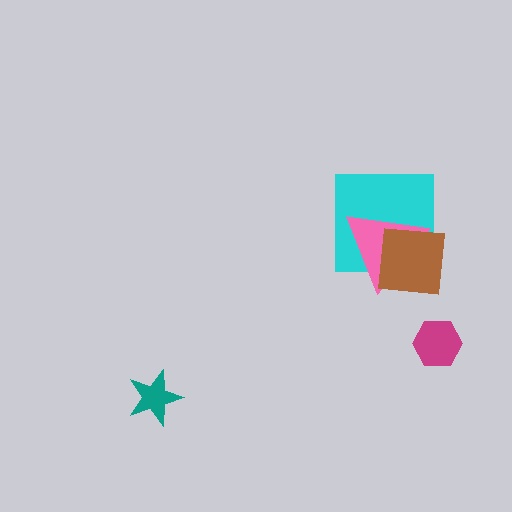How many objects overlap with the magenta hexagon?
0 objects overlap with the magenta hexagon.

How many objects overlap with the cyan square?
2 objects overlap with the cyan square.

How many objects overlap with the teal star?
0 objects overlap with the teal star.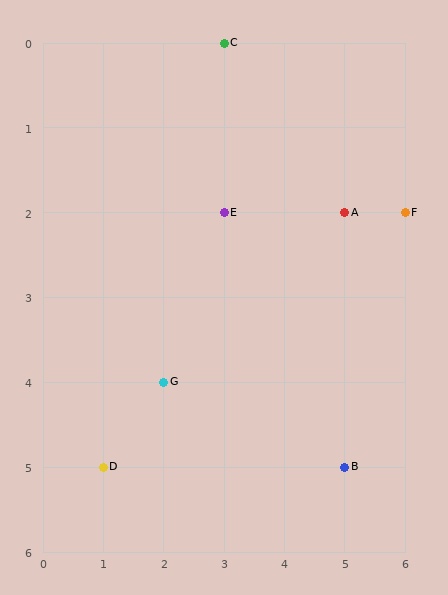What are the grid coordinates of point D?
Point D is at grid coordinates (1, 5).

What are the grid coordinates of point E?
Point E is at grid coordinates (3, 2).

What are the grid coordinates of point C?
Point C is at grid coordinates (3, 0).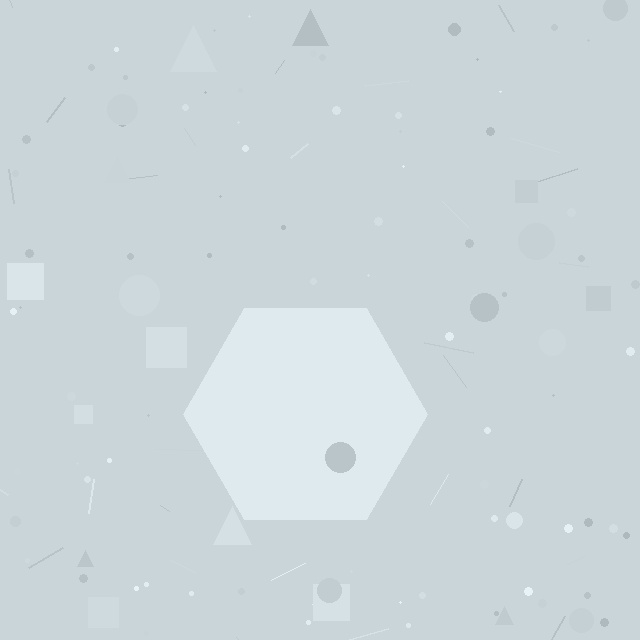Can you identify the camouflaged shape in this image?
The camouflaged shape is a hexagon.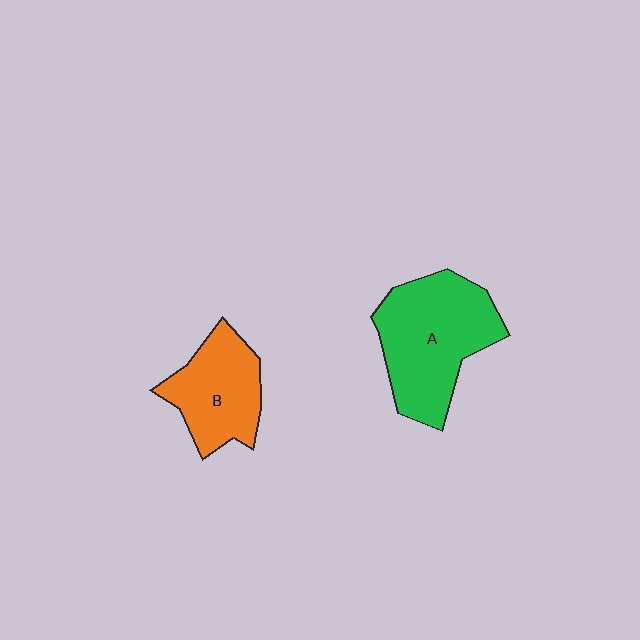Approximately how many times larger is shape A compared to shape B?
Approximately 1.5 times.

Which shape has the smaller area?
Shape B (orange).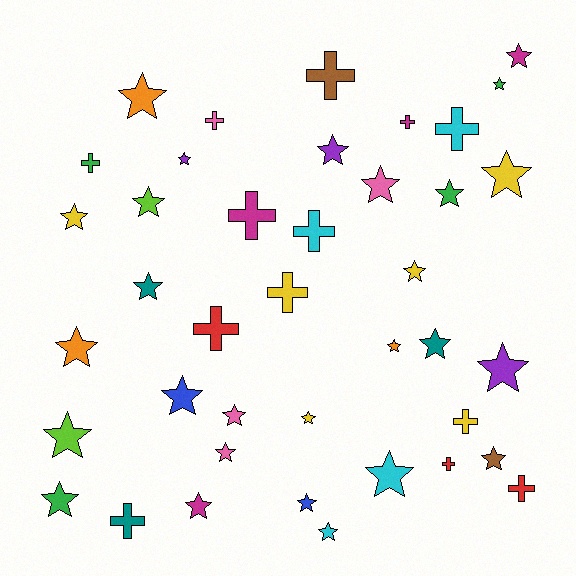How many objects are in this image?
There are 40 objects.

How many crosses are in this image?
There are 13 crosses.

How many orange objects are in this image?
There are 3 orange objects.